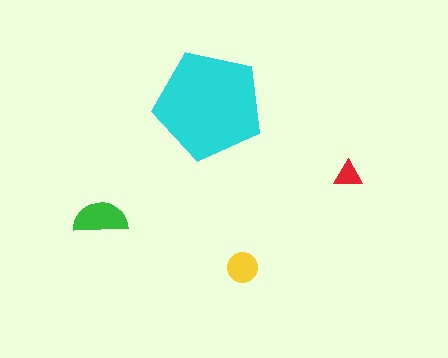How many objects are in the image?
There are 4 objects in the image.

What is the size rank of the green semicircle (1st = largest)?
2nd.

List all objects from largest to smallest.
The cyan pentagon, the green semicircle, the yellow circle, the red triangle.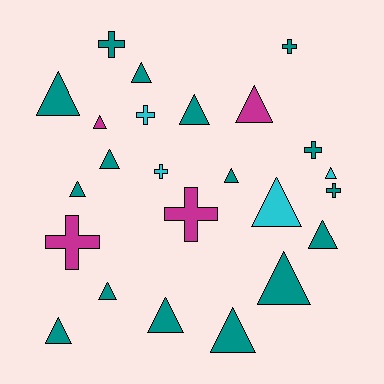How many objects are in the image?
There are 24 objects.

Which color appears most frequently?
Teal, with 16 objects.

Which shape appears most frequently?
Triangle, with 16 objects.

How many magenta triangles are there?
There are 2 magenta triangles.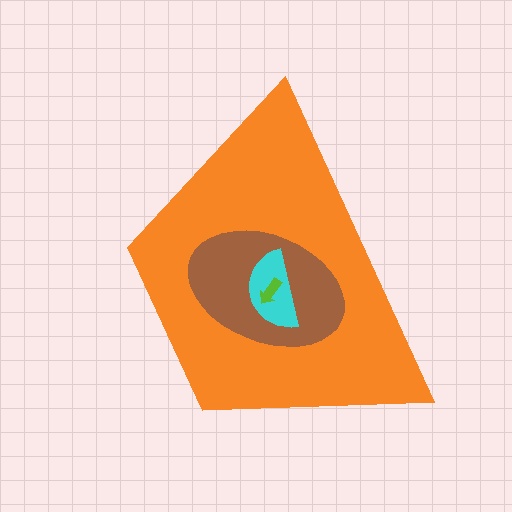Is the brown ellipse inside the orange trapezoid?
Yes.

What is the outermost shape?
The orange trapezoid.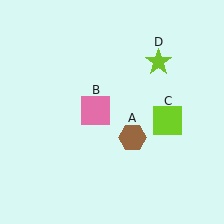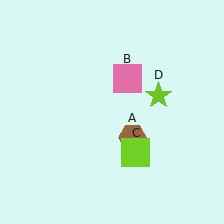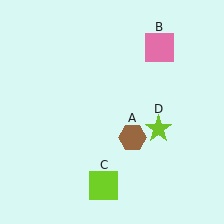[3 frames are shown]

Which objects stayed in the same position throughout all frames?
Brown hexagon (object A) remained stationary.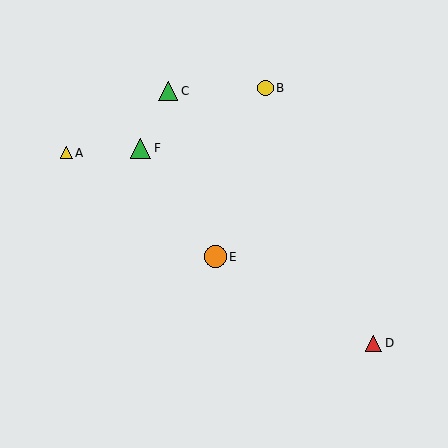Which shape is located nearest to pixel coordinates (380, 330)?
The red triangle (labeled D) at (373, 343) is nearest to that location.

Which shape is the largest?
The orange circle (labeled E) is the largest.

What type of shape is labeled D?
Shape D is a red triangle.